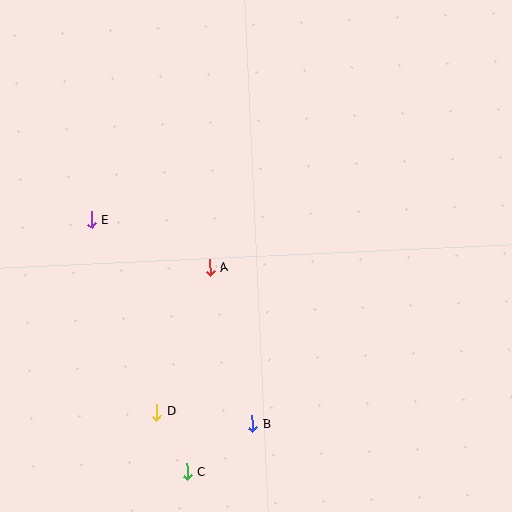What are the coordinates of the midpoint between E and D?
The midpoint between E and D is at (124, 316).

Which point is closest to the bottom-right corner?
Point B is closest to the bottom-right corner.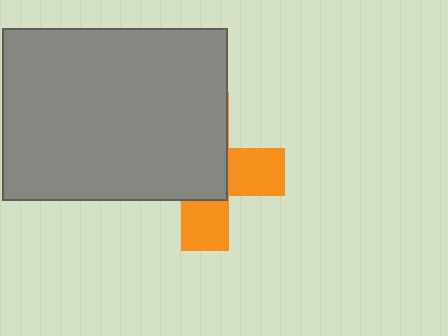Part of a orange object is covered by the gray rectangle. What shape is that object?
It is a cross.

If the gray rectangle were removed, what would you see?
You would see the complete orange cross.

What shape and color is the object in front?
The object in front is a gray rectangle.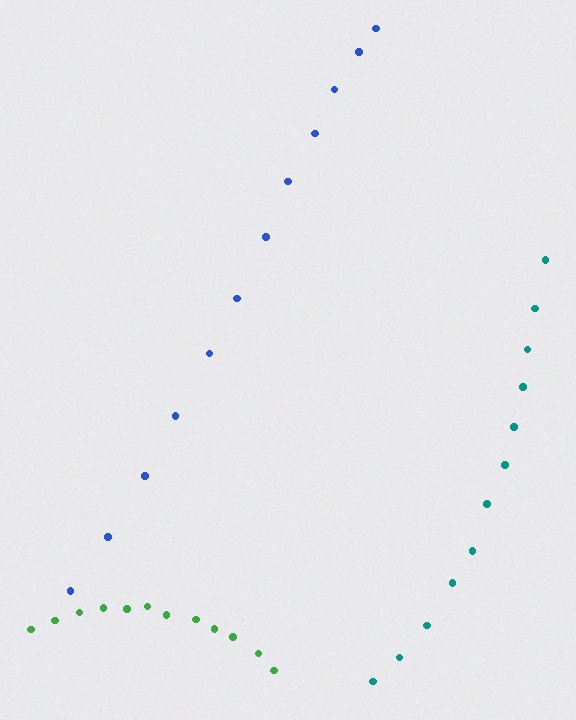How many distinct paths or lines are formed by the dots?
There are 3 distinct paths.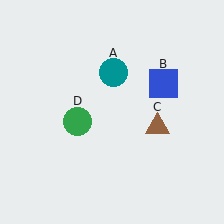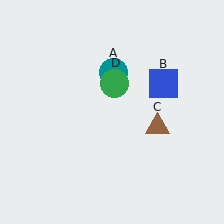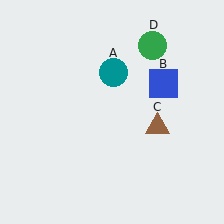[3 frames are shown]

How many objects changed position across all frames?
1 object changed position: green circle (object D).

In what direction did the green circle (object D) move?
The green circle (object D) moved up and to the right.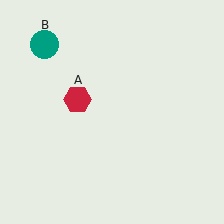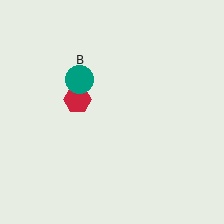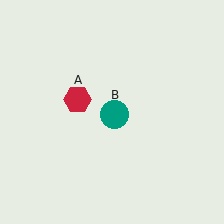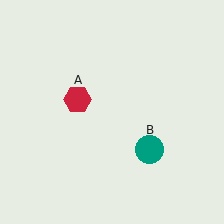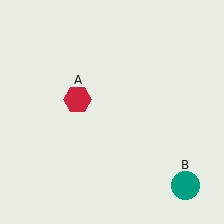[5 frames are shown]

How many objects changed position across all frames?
1 object changed position: teal circle (object B).